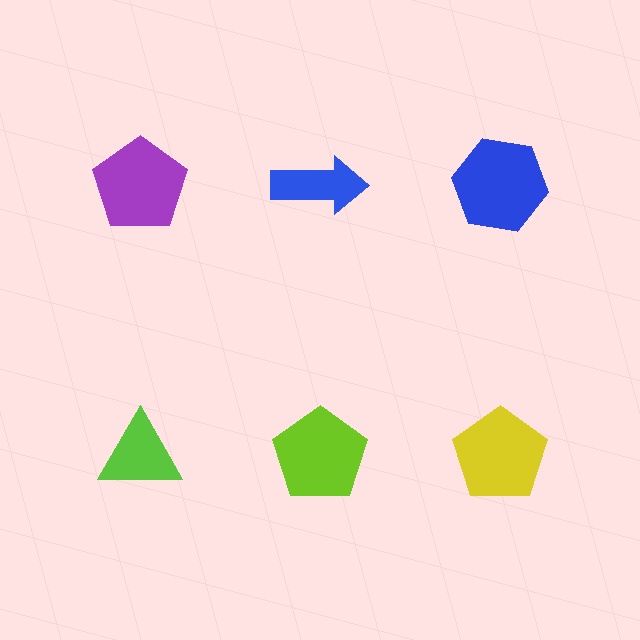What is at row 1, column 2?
A blue arrow.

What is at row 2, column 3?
A yellow pentagon.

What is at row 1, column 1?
A purple pentagon.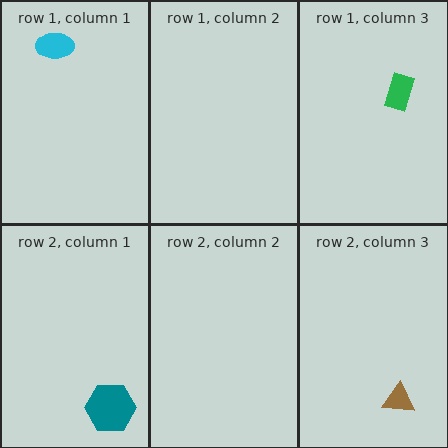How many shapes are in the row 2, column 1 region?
1.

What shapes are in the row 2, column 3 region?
The brown triangle.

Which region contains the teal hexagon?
The row 2, column 1 region.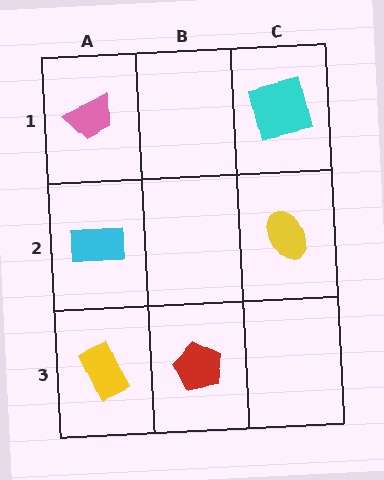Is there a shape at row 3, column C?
No, that cell is empty.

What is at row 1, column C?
A cyan square.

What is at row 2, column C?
A yellow ellipse.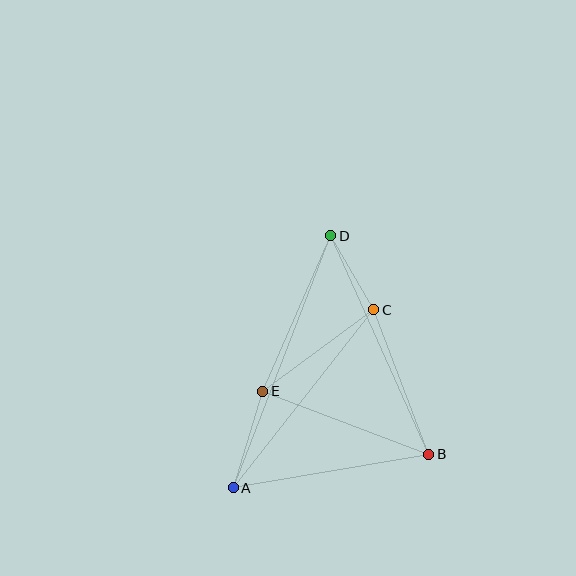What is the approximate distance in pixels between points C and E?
The distance between C and E is approximately 138 pixels.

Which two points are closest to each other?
Points C and D are closest to each other.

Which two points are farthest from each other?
Points A and D are farthest from each other.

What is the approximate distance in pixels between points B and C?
The distance between B and C is approximately 155 pixels.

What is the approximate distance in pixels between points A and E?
The distance between A and E is approximately 101 pixels.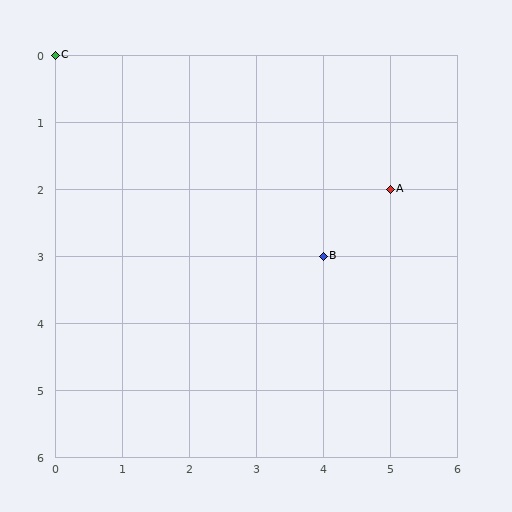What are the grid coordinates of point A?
Point A is at grid coordinates (5, 2).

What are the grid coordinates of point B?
Point B is at grid coordinates (4, 3).